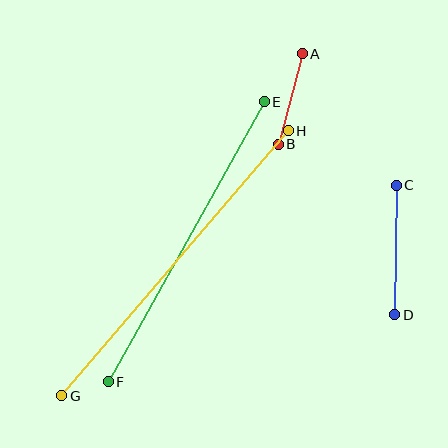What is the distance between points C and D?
The distance is approximately 129 pixels.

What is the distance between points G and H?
The distance is approximately 349 pixels.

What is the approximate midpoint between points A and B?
The midpoint is at approximately (290, 99) pixels.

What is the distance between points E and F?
The distance is approximately 321 pixels.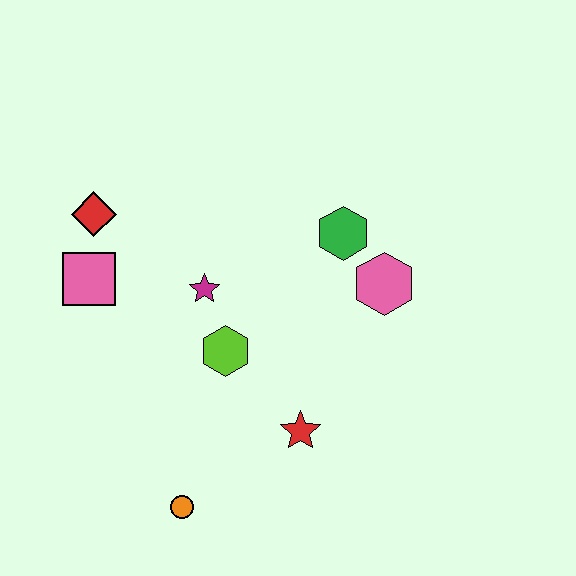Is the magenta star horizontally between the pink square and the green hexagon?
Yes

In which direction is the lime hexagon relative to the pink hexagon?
The lime hexagon is to the left of the pink hexagon.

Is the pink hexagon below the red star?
No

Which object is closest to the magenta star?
The lime hexagon is closest to the magenta star.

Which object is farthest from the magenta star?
The orange circle is farthest from the magenta star.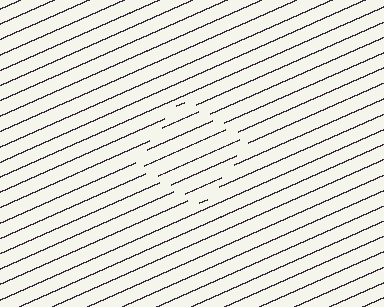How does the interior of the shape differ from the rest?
The interior of the shape contains the same grating, shifted by half a period — the contour is defined by the phase discontinuity where line-ends from the inner and outer gratings abut.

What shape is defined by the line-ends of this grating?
An illusory square. The interior of the shape contains the same grating, shifted by half a period — the contour is defined by the phase discontinuity where line-ends from the inner and outer gratings abut.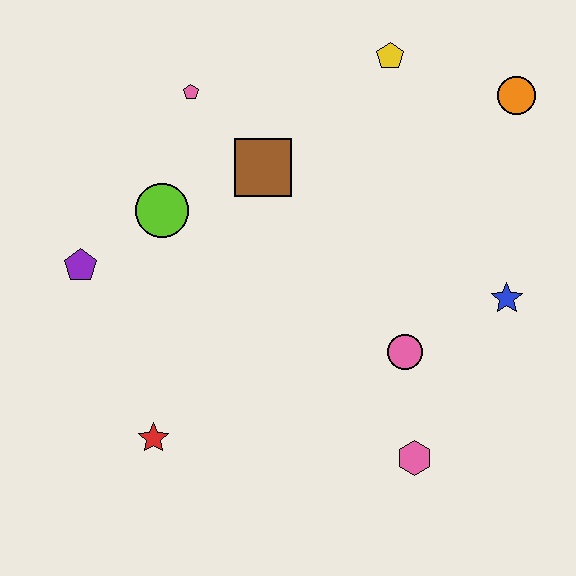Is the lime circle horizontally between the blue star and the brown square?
No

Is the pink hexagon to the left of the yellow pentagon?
No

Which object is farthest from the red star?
The orange circle is farthest from the red star.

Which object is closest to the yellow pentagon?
The orange circle is closest to the yellow pentagon.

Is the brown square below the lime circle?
No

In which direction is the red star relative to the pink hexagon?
The red star is to the left of the pink hexagon.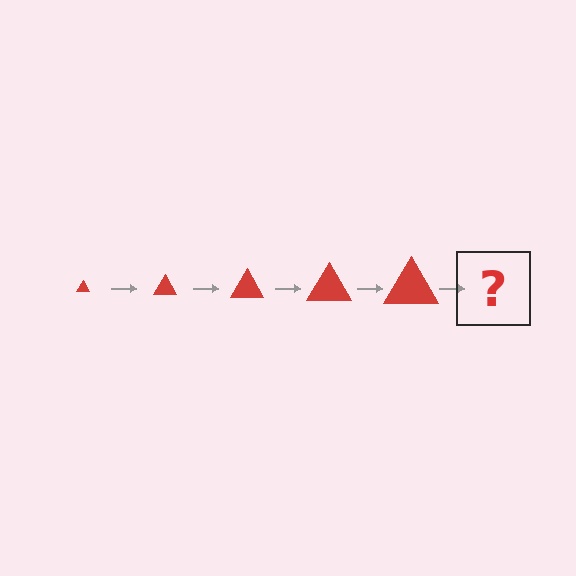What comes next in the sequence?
The next element should be a red triangle, larger than the previous one.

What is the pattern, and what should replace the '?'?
The pattern is that the triangle gets progressively larger each step. The '?' should be a red triangle, larger than the previous one.